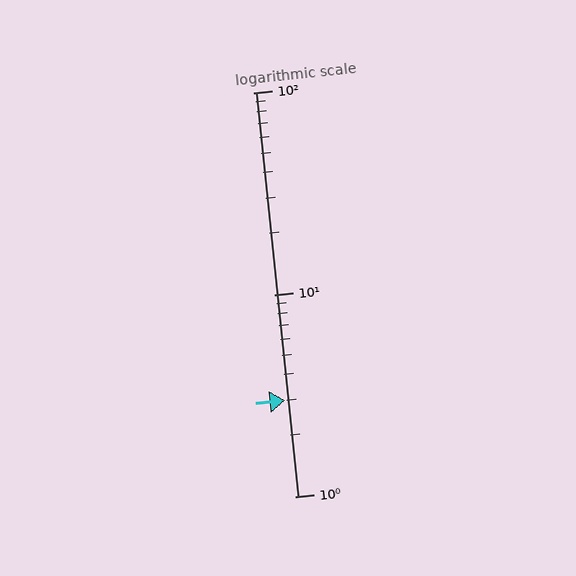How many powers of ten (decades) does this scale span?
The scale spans 2 decades, from 1 to 100.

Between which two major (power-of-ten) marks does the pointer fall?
The pointer is between 1 and 10.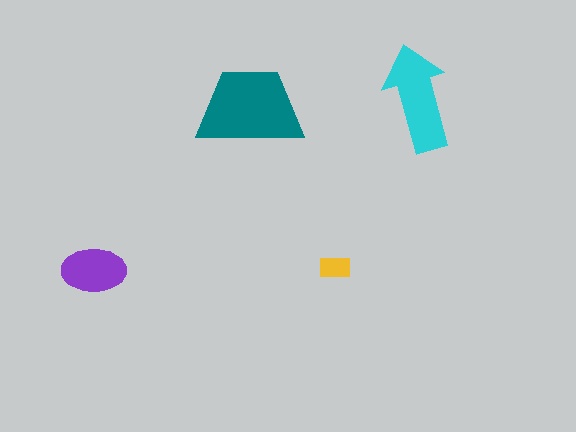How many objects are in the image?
There are 4 objects in the image.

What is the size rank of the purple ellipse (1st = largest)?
3rd.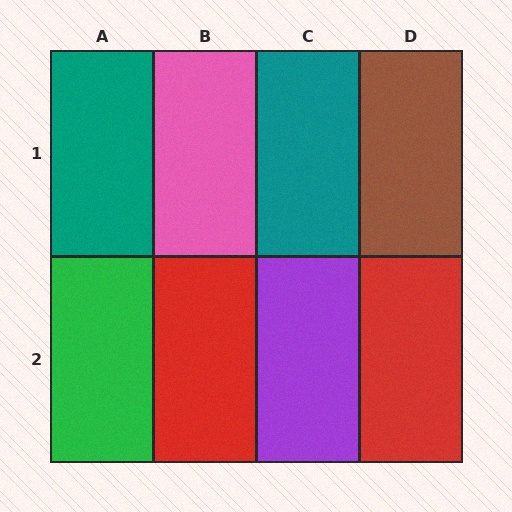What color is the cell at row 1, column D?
Brown.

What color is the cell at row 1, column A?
Teal.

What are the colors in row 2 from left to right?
Green, red, purple, red.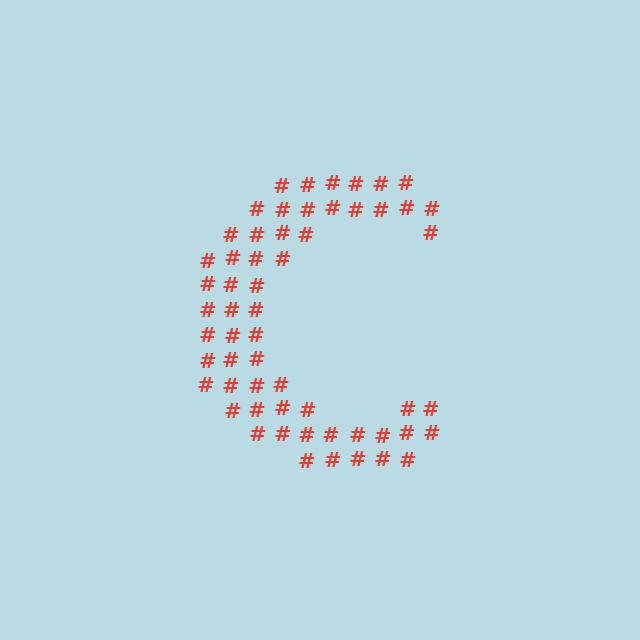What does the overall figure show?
The overall figure shows the letter C.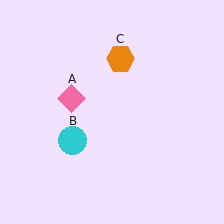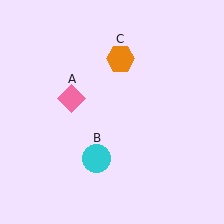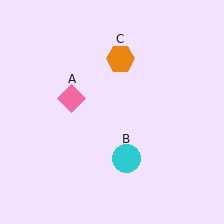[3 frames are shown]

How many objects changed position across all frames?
1 object changed position: cyan circle (object B).